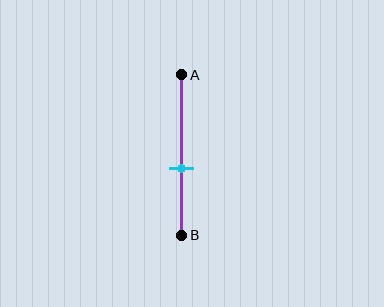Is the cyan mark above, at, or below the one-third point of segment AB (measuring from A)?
The cyan mark is below the one-third point of segment AB.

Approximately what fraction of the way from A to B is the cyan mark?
The cyan mark is approximately 60% of the way from A to B.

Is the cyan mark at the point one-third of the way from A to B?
No, the mark is at about 60% from A, not at the 33% one-third point.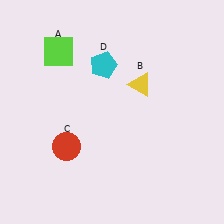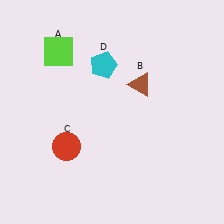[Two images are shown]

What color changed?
The triangle (B) changed from yellow in Image 1 to brown in Image 2.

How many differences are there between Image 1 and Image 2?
There is 1 difference between the two images.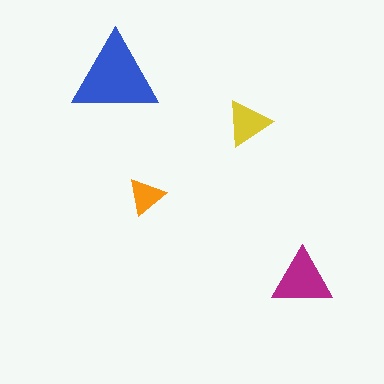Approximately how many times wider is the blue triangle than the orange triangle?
About 2.5 times wider.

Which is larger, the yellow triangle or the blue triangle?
The blue one.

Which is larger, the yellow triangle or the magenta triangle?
The magenta one.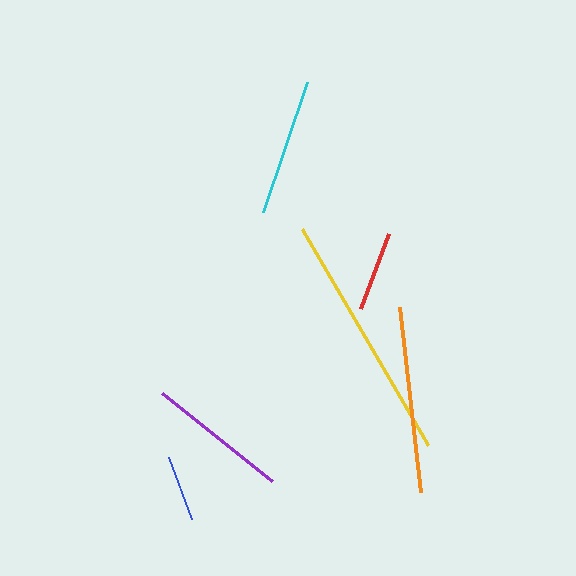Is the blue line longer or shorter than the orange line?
The orange line is longer than the blue line.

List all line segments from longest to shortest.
From longest to shortest: yellow, orange, purple, cyan, red, blue.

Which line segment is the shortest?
The blue line is the shortest at approximately 66 pixels.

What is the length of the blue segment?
The blue segment is approximately 66 pixels long.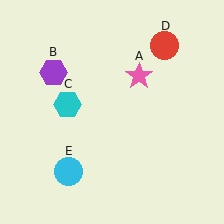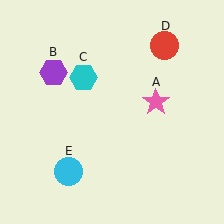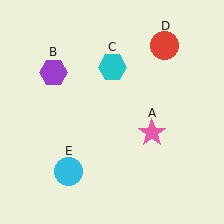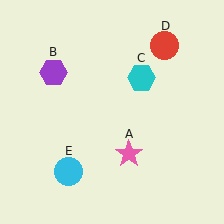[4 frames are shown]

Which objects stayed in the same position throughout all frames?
Purple hexagon (object B) and red circle (object D) and cyan circle (object E) remained stationary.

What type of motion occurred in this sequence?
The pink star (object A), cyan hexagon (object C) rotated clockwise around the center of the scene.